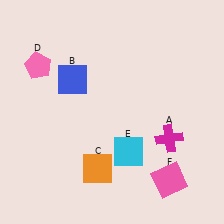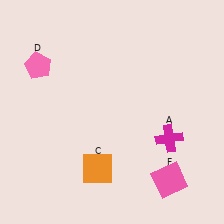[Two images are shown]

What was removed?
The blue square (B), the cyan square (E) were removed in Image 2.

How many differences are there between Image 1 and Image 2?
There are 2 differences between the two images.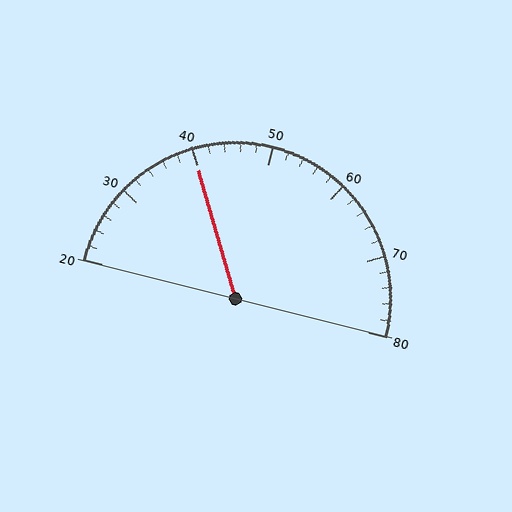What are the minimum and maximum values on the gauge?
The gauge ranges from 20 to 80.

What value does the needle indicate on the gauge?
The needle indicates approximately 40.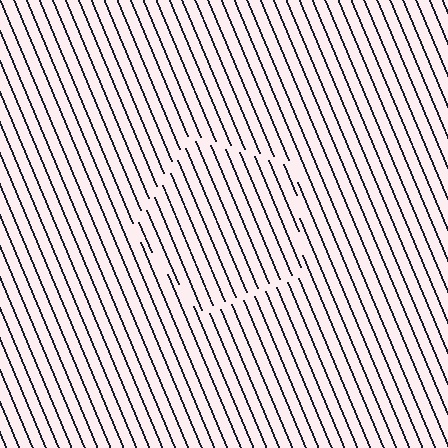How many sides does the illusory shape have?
5 sides — the line-ends trace a pentagon.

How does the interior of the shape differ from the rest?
The interior of the shape contains the same grating, shifted by half a period — the contour is defined by the phase discontinuity where line-ends from the inner and outer gratings abut.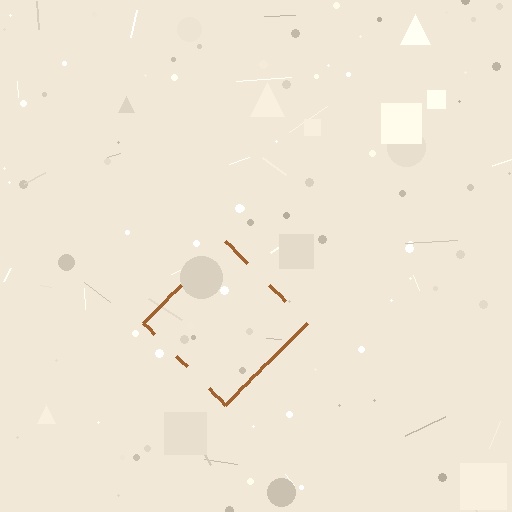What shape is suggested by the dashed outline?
The dashed outline suggests a diamond.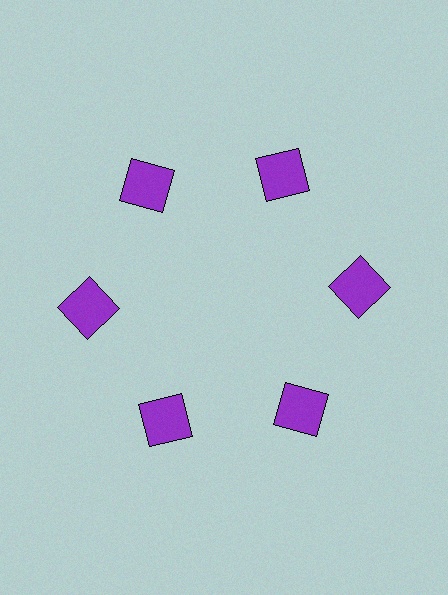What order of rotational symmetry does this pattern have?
This pattern has 6-fold rotational symmetry.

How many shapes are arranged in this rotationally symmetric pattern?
There are 6 shapes, arranged in 6 groups of 1.